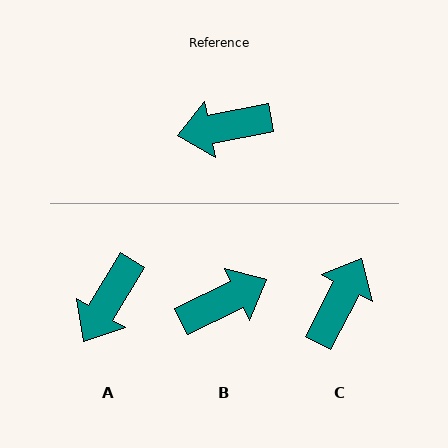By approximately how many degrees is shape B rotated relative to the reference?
Approximately 165 degrees clockwise.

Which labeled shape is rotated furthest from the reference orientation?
B, about 165 degrees away.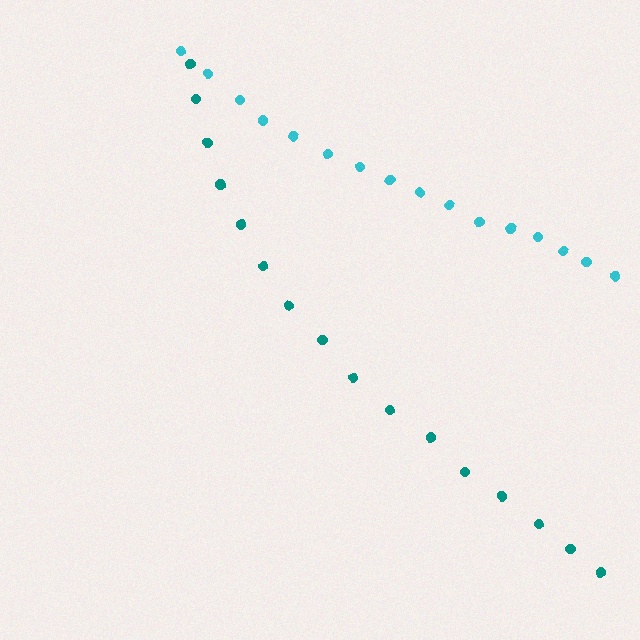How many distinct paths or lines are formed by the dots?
There are 2 distinct paths.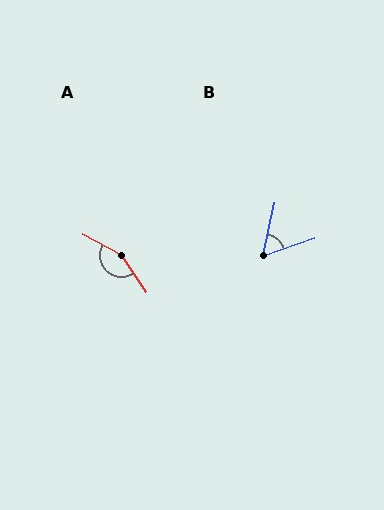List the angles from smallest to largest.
B (58°), A (152°).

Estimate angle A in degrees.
Approximately 152 degrees.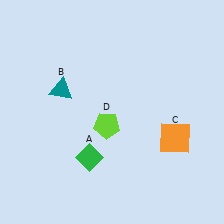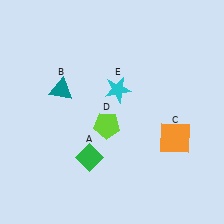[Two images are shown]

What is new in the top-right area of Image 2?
A cyan star (E) was added in the top-right area of Image 2.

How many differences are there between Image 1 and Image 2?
There is 1 difference between the two images.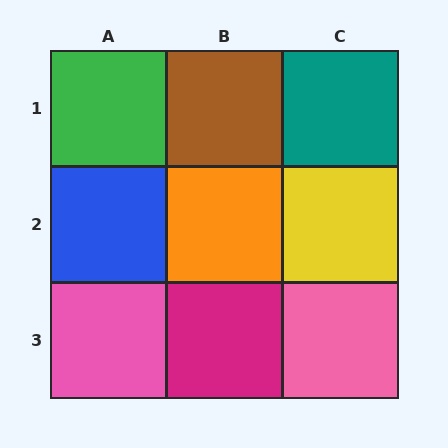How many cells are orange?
1 cell is orange.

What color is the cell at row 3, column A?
Pink.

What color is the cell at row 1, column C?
Teal.